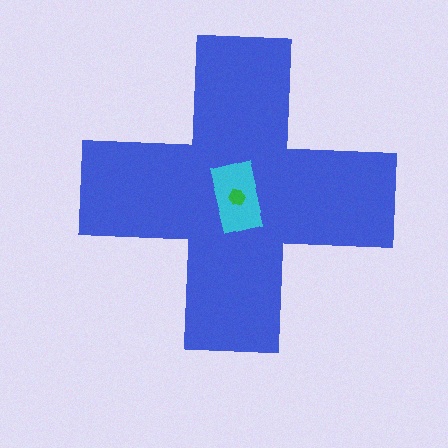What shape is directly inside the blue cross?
The cyan rectangle.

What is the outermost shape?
The blue cross.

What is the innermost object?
The green hexagon.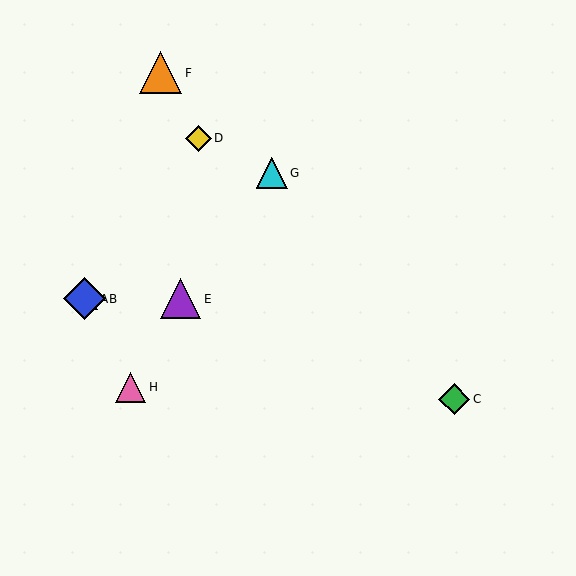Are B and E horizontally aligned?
Yes, both are at y≈299.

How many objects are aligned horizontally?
3 objects (A, B, E) are aligned horizontally.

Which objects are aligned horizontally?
Objects A, B, E are aligned horizontally.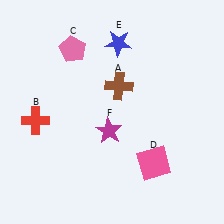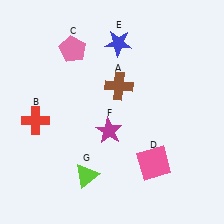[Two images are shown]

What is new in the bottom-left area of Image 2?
A lime triangle (G) was added in the bottom-left area of Image 2.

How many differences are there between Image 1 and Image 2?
There is 1 difference between the two images.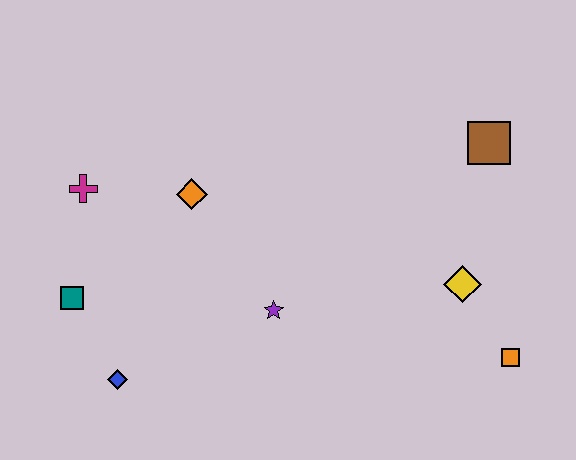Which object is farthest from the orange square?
The magenta cross is farthest from the orange square.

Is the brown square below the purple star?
No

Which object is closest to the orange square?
The yellow diamond is closest to the orange square.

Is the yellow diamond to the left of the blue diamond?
No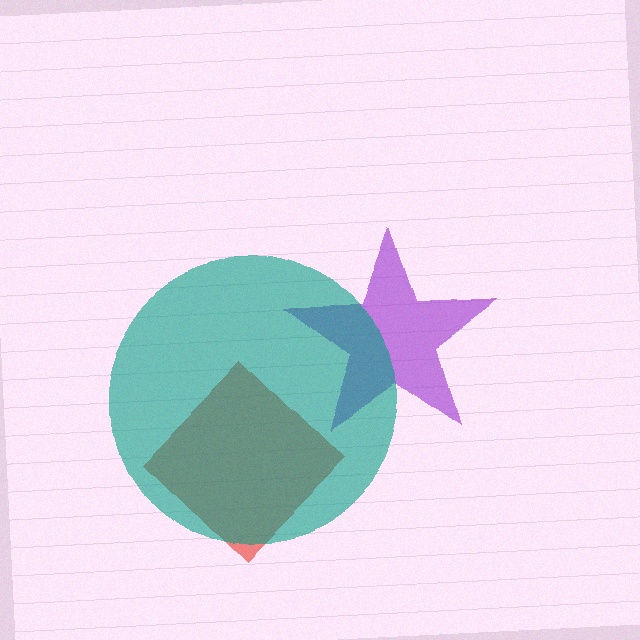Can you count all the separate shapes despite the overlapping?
Yes, there are 3 separate shapes.